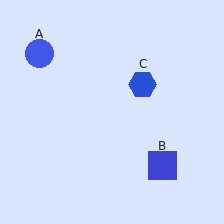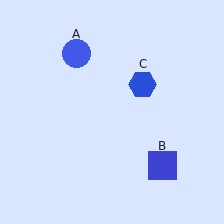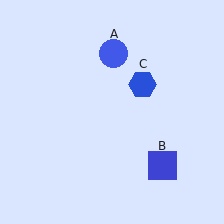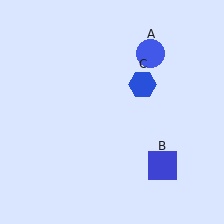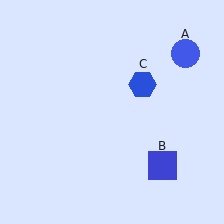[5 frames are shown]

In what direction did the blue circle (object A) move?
The blue circle (object A) moved right.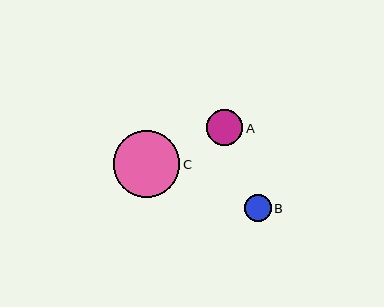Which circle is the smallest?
Circle B is the smallest with a size of approximately 27 pixels.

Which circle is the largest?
Circle C is the largest with a size of approximately 66 pixels.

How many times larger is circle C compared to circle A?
Circle C is approximately 1.8 times the size of circle A.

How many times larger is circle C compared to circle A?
Circle C is approximately 1.8 times the size of circle A.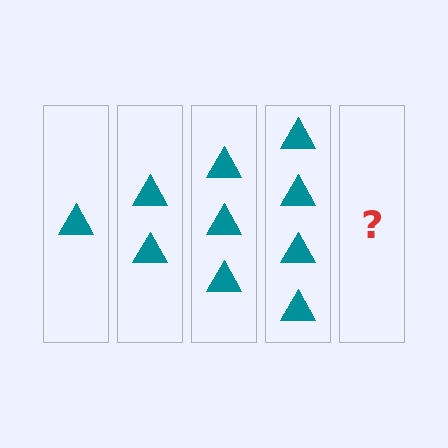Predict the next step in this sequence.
The next step is 5 triangles.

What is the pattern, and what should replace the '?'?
The pattern is that each step adds one more triangle. The '?' should be 5 triangles.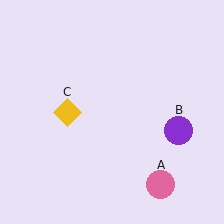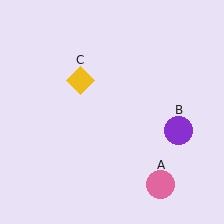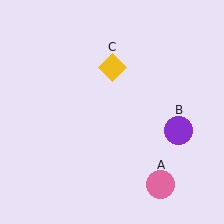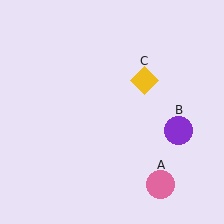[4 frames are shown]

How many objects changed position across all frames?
1 object changed position: yellow diamond (object C).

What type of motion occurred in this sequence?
The yellow diamond (object C) rotated clockwise around the center of the scene.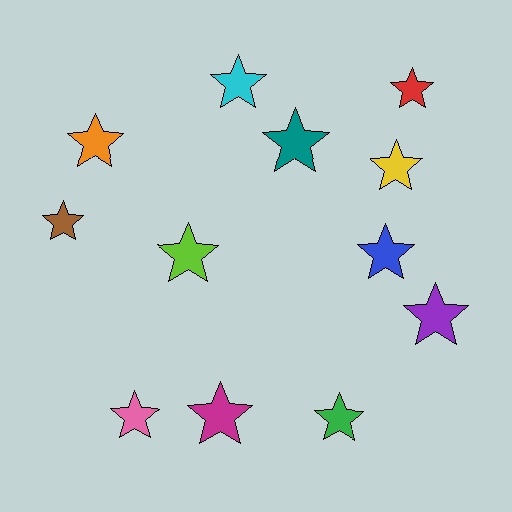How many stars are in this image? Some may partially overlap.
There are 12 stars.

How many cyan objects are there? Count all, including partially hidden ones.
There is 1 cyan object.